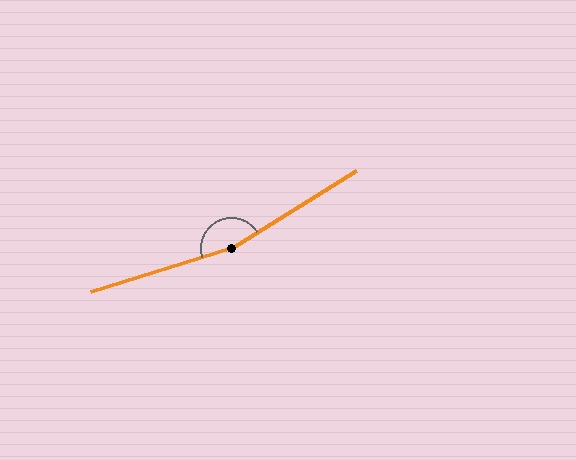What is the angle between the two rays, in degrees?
Approximately 165 degrees.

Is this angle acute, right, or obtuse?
It is obtuse.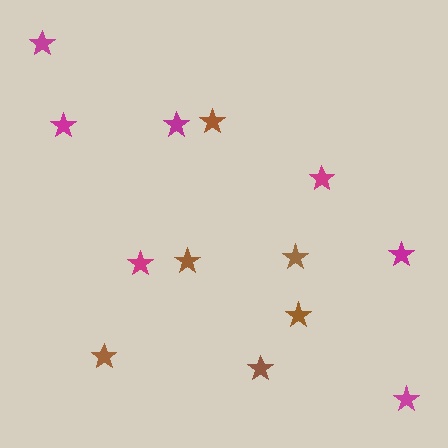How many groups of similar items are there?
There are 2 groups: one group of magenta stars (7) and one group of brown stars (6).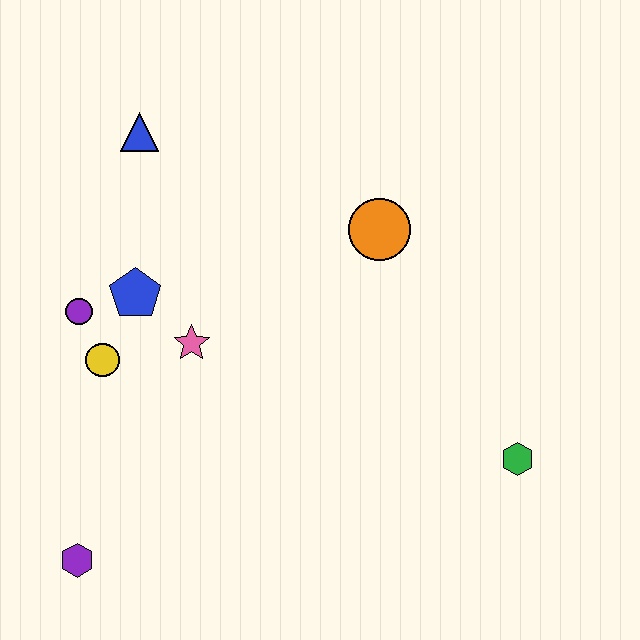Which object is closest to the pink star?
The blue pentagon is closest to the pink star.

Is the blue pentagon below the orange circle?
Yes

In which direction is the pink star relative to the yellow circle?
The pink star is to the right of the yellow circle.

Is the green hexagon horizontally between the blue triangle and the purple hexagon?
No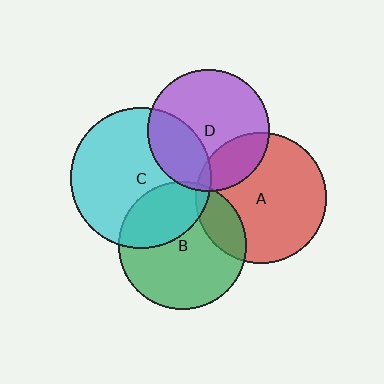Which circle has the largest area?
Circle C (cyan).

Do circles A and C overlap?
Yes.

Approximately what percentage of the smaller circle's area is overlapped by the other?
Approximately 5%.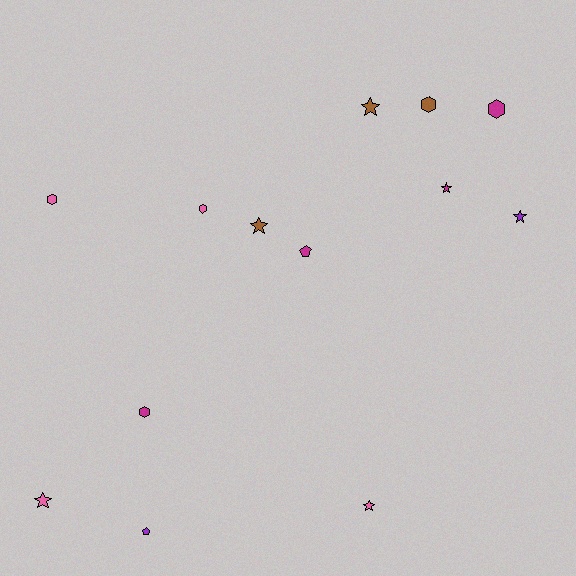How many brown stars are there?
There are 2 brown stars.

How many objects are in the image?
There are 13 objects.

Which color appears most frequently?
Magenta, with 4 objects.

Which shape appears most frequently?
Star, with 6 objects.